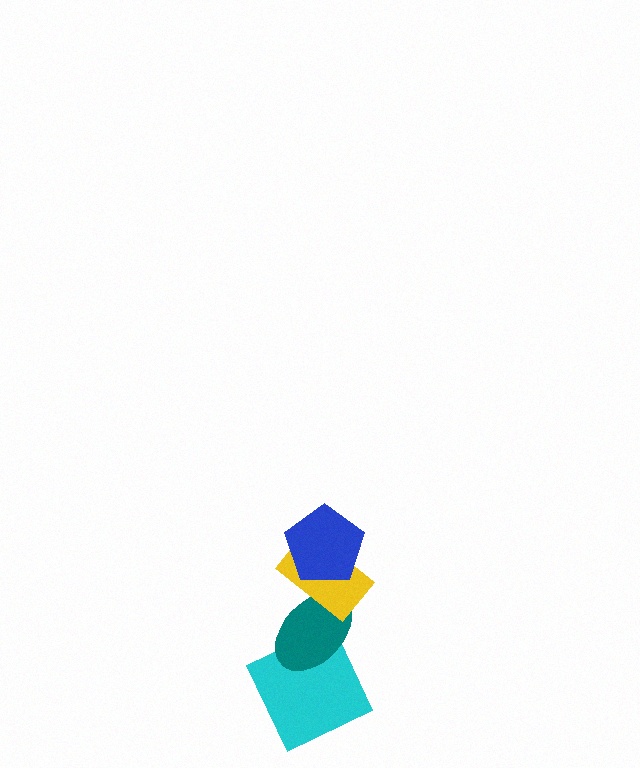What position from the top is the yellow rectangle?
The yellow rectangle is 2nd from the top.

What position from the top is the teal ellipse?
The teal ellipse is 3rd from the top.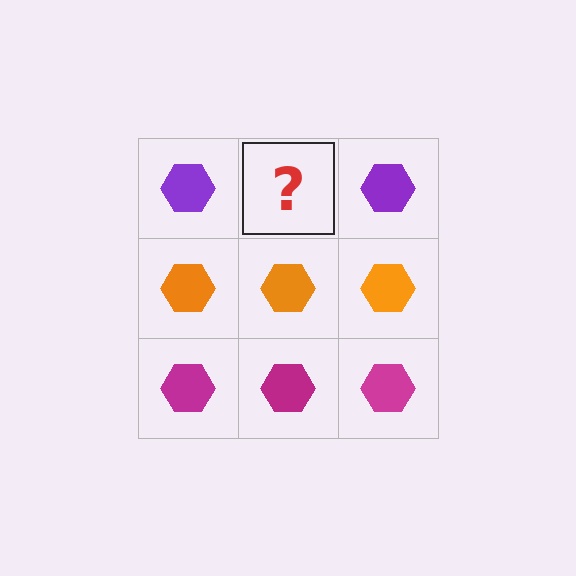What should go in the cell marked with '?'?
The missing cell should contain a purple hexagon.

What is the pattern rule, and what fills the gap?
The rule is that each row has a consistent color. The gap should be filled with a purple hexagon.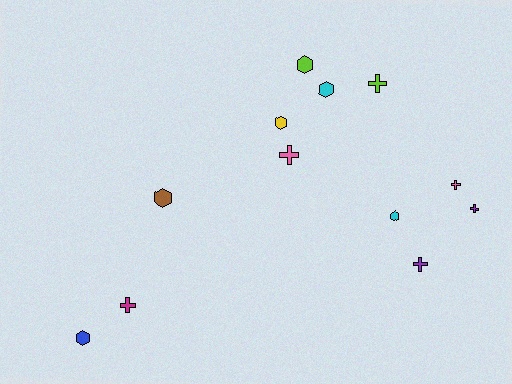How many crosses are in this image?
There are 6 crosses.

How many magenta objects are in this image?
There is 1 magenta object.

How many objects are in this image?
There are 12 objects.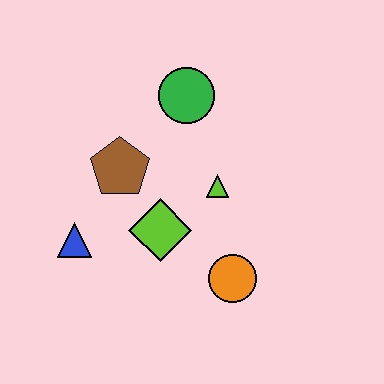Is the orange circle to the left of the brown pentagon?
No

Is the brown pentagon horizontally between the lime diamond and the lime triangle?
No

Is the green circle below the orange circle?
No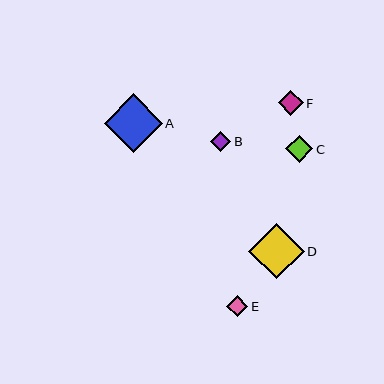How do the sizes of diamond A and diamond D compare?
Diamond A and diamond D are approximately the same size.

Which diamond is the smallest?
Diamond B is the smallest with a size of approximately 20 pixels.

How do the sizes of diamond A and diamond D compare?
Diamond A and diamond D are approximately the same size.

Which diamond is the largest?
Diamond A is the largest with a size of approximately 58 pixels.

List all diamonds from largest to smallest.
From largest to smallest: A, D, C, F, E, B.